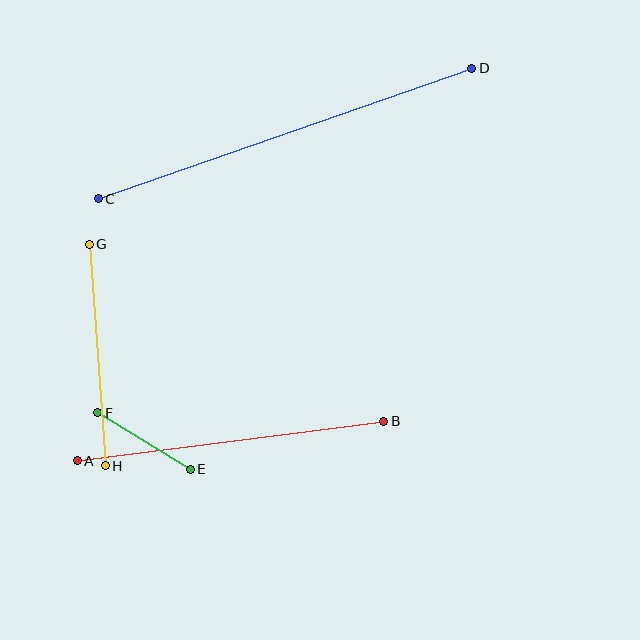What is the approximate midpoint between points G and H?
The midpoint is at approximately (97, 355) pixels.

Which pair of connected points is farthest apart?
Points C and D are farthest apart.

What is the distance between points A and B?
The distance is approximately 309 pixels.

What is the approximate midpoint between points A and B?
The midpoint is at approximately (231, 441) pixels.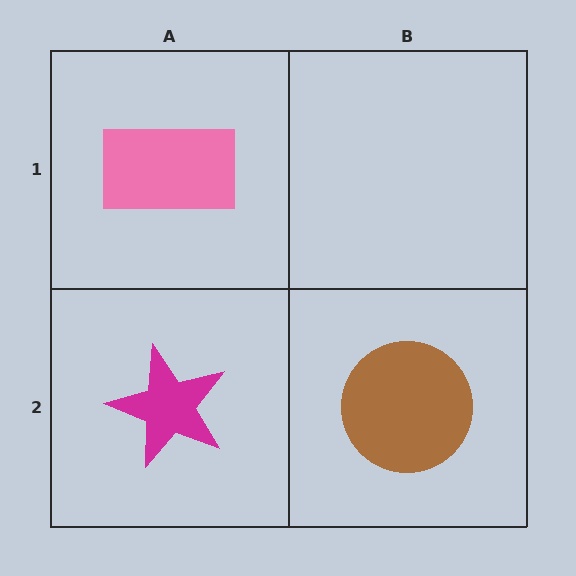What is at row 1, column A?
A pink rectangle.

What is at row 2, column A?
A magenta star.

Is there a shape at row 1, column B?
No, that cell is empty.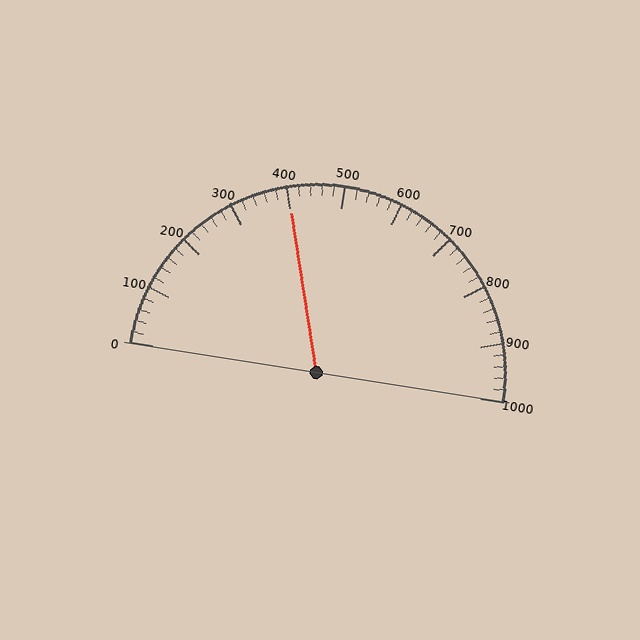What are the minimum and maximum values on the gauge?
The gauge ranges from 0 to 1000.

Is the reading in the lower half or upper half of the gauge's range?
The reading is in the lower half of the range (0 to 1000).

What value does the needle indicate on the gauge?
The needle indicates approximately 400.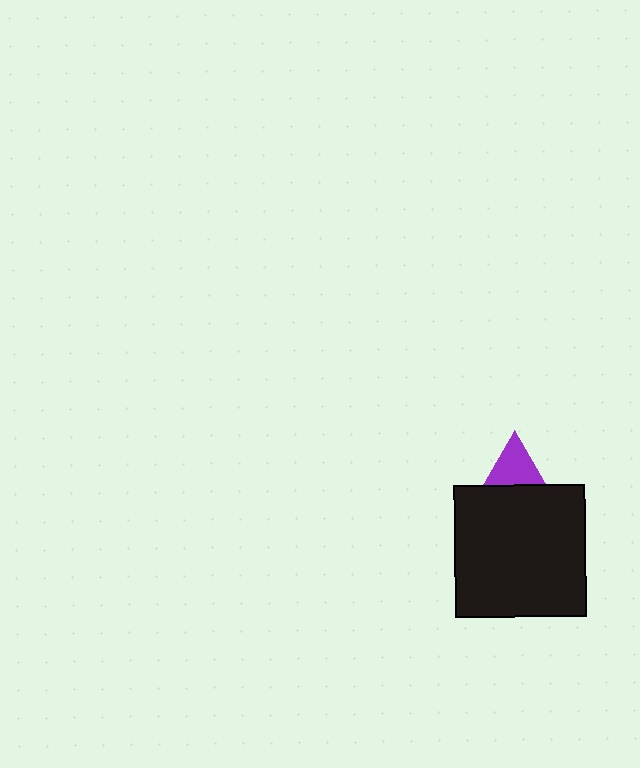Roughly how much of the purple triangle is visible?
A small part of it is visible (roughly 42%).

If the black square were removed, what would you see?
You would see the complete purple triangle.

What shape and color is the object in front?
The object in front is a black square.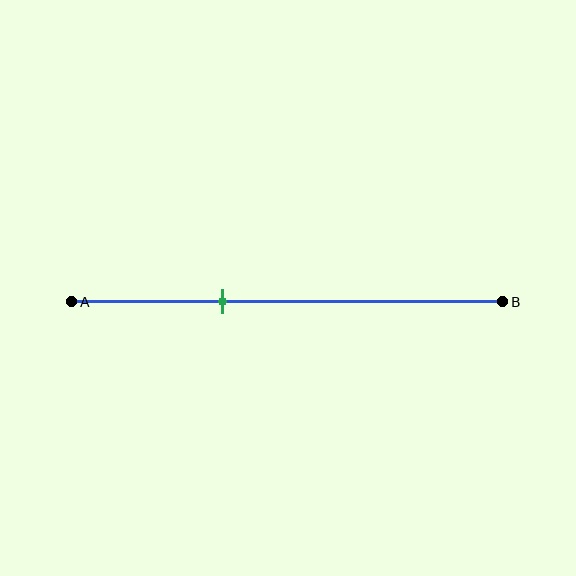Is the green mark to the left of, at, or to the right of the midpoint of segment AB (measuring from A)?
The green mark is to the left of the midpoint of segment AB.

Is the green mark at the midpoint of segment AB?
No, the mark is at about 35% from A, not at the 50% midpoint.